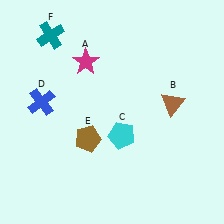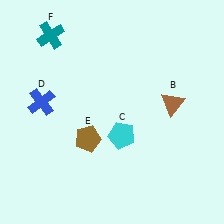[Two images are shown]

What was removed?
The magenta star (A) was removed in Image 2.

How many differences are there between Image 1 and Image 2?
There is 1 difference between the two images.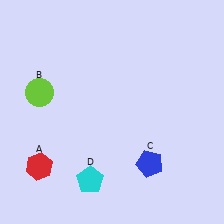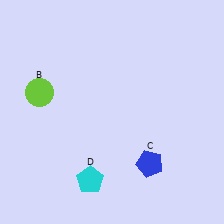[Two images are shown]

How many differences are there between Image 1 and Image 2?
There is 1 difference between the two images.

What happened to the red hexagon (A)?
The red hexagon (A) was removed in Image 2. It was in the bottom-left area of Image 1.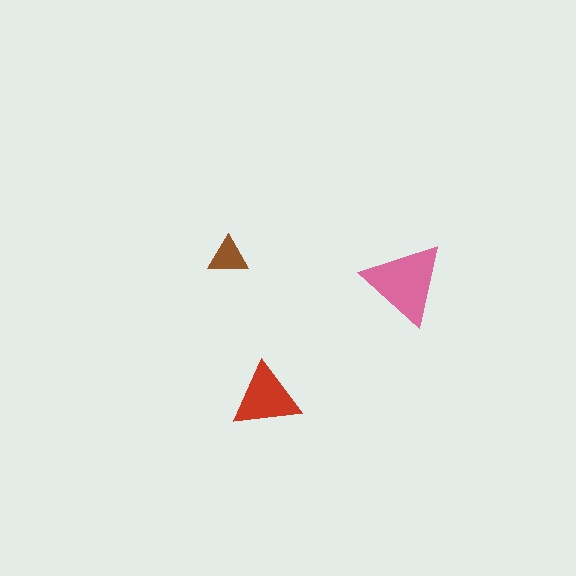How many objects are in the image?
There are 3 objects in the image.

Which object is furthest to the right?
The pink triangle is rightmost.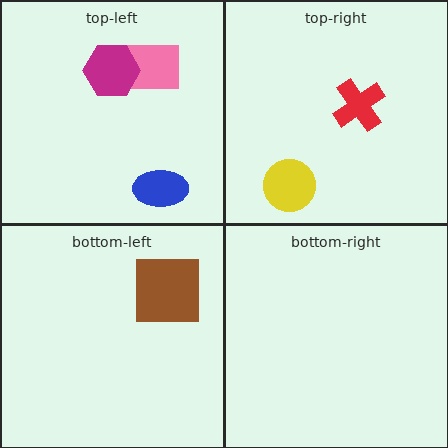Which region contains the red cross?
The top-right region.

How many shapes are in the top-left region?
3.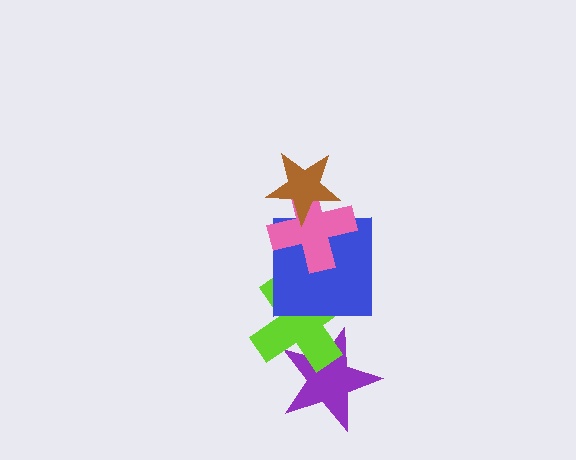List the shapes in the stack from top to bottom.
From top to bottom: the brown star, the pink cross, the blue square, the lime cross, the purple star.